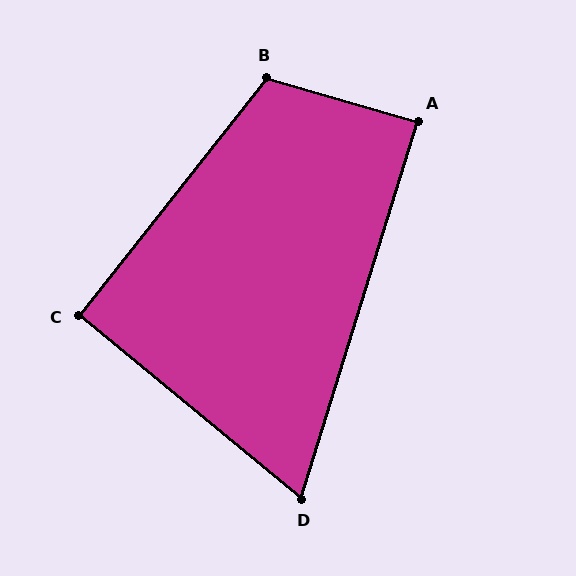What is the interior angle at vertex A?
Approximately 89 degrees (approximately right).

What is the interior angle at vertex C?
Approximately 91 degrees (approximately right).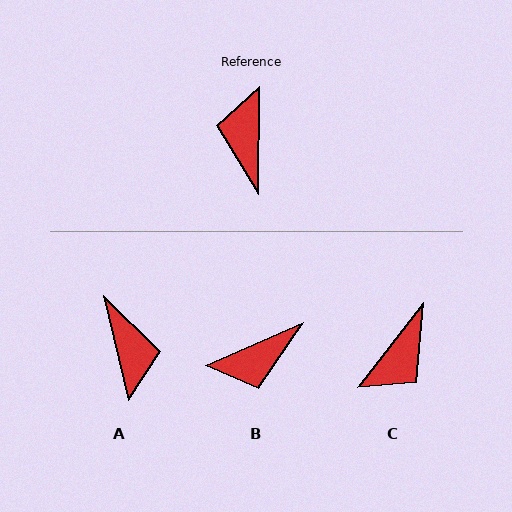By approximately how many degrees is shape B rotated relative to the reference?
Approximately 114 degrees counter-clockwise.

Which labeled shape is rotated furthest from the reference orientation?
A, about 166 degrees away.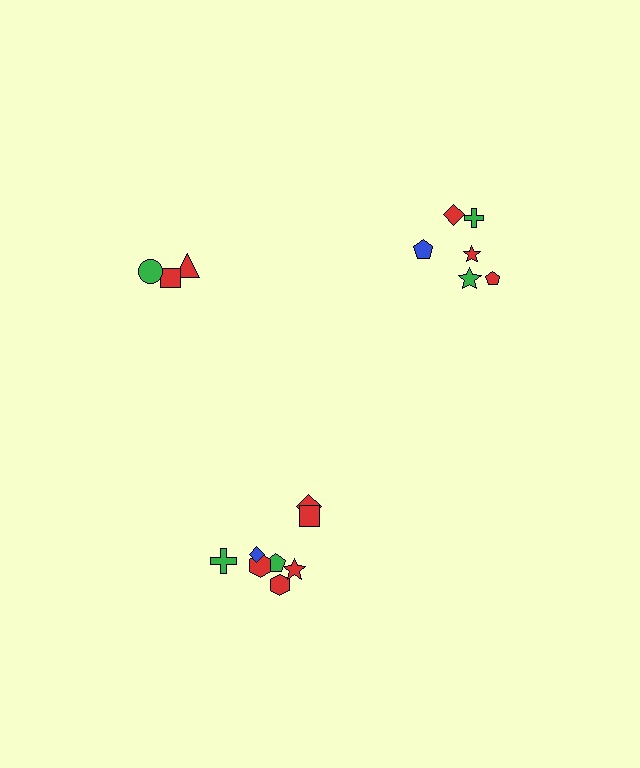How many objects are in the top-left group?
There are 3 objects.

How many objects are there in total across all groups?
There are 17 objects.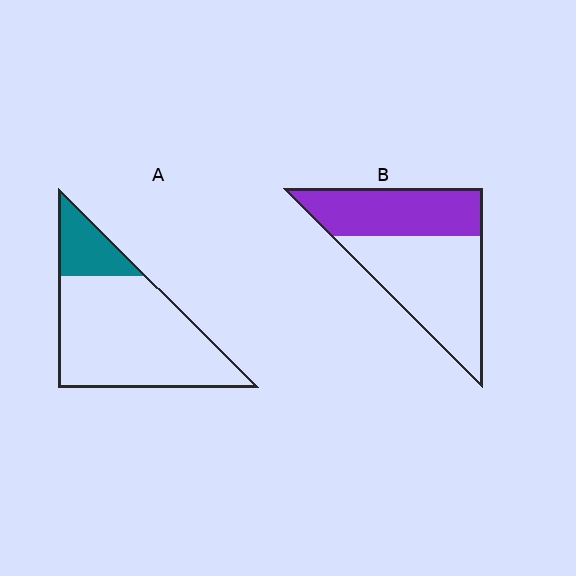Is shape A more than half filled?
No.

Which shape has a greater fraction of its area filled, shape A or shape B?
Shape B.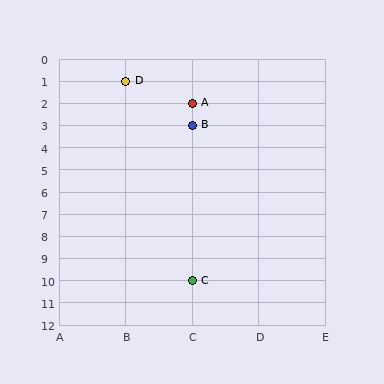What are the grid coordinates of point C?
Point C is at grid coordinates (C, 10).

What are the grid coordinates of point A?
Point A is at grid coordinates (C, 2).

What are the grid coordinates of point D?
Point D is at grid coordinates (B, 1).